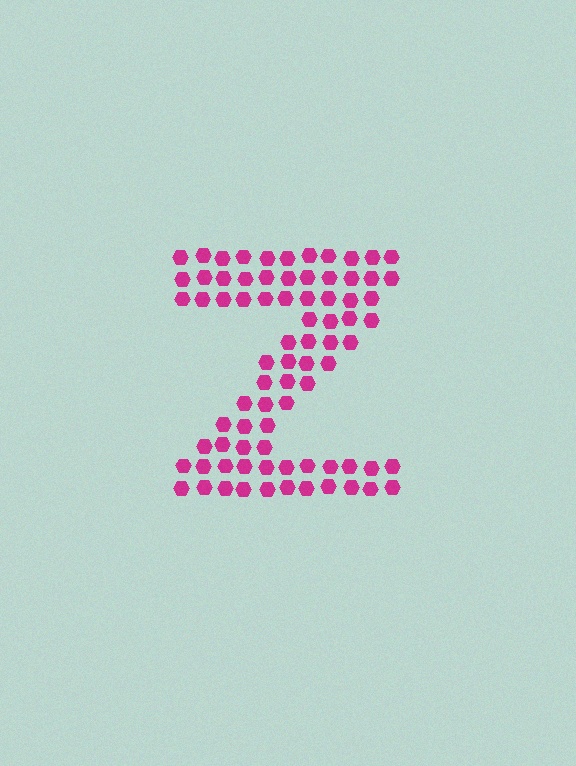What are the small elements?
The small elements are hexagons.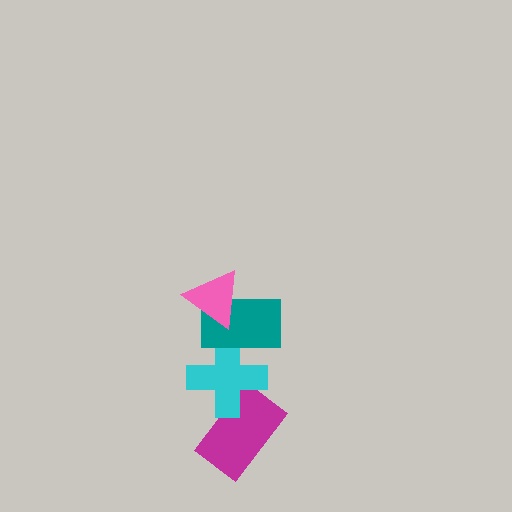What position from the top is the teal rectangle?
The teal rectangle is 2nd from the top.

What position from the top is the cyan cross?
The cyan cross is 3rd from the top.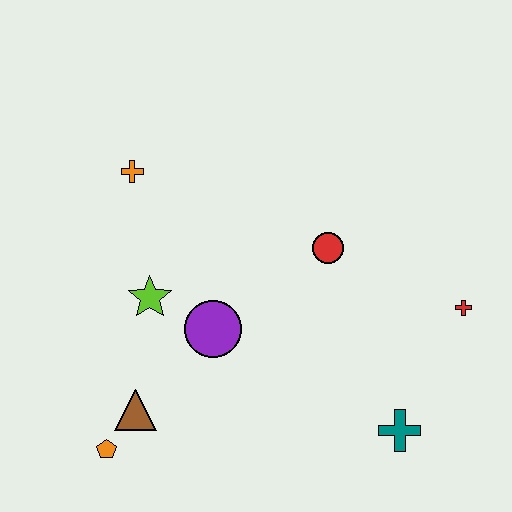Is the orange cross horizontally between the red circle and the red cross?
No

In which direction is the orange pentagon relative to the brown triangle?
The orange pentagon is below the brown triangle.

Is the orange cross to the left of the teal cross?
Yes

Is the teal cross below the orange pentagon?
No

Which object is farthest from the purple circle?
The red cross is farthest from the purple circle.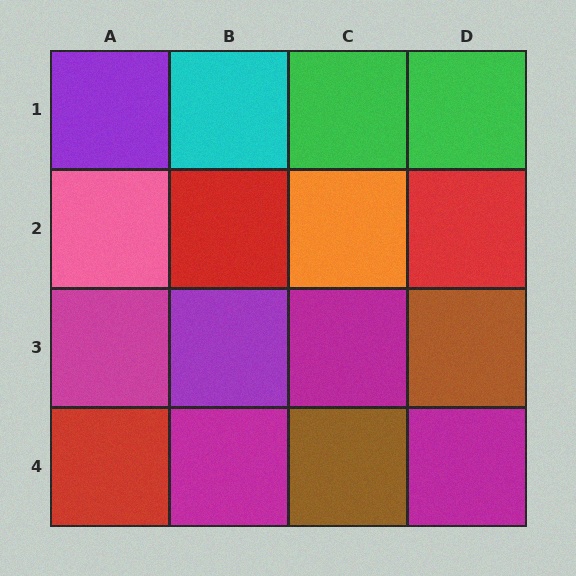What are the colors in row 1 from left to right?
Purple, cyan, green, green.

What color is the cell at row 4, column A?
Red.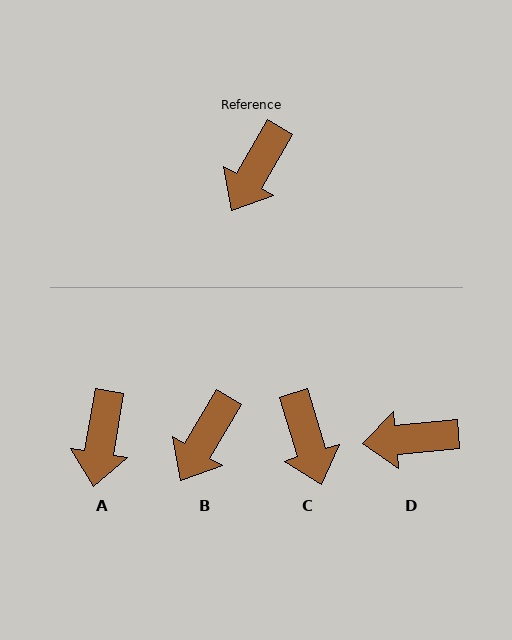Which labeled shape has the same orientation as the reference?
B.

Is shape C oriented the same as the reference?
No, it is off by about 48 degrees.